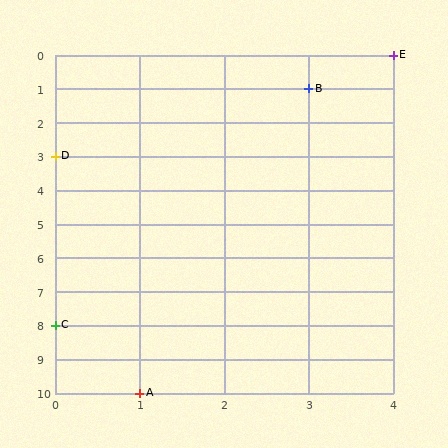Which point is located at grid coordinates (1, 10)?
Point A is at (1, 10).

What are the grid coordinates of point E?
Point E is at grid coordinates (4, 0).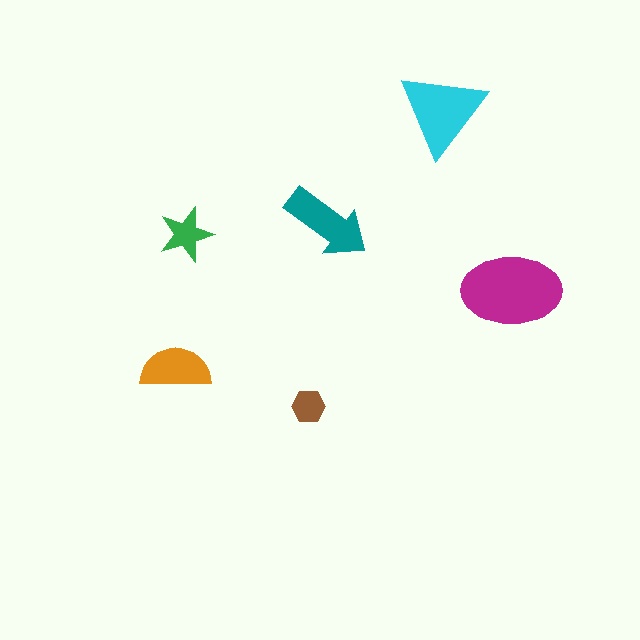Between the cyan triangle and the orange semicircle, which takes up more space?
The cyan triangle.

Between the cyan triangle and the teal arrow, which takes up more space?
The cyan triangle.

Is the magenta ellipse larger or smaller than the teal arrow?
Larger.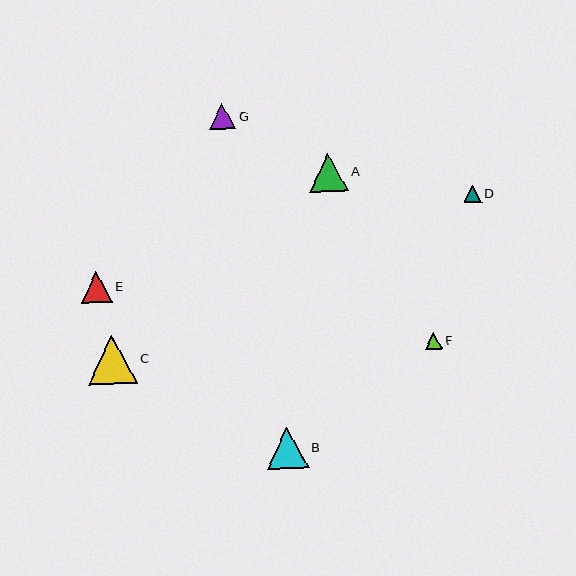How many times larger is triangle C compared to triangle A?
Triangle C is approximately 1.3 times the size of triangle A.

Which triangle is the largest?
Triangle C is the largest with a size of approximately 49 pixels.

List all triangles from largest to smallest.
From largest to smallest: C, B, A, E, G, D, F.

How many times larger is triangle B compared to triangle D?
Triangle B is approximately 2.4 times the size of triangle D.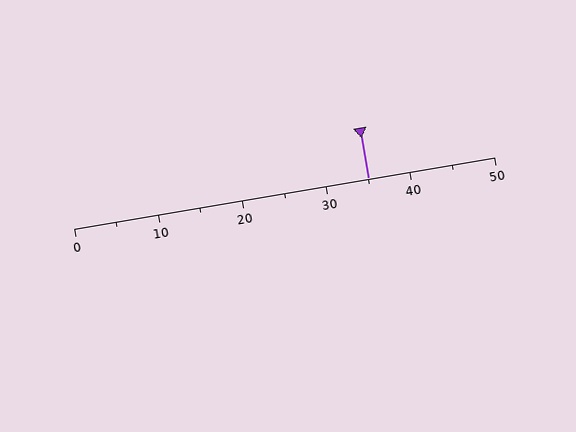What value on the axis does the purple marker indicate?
The marker indicates approximately 35.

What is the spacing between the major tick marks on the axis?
The major ticks are spaced 10 apart.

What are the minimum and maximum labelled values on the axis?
The axis runs from 0 to 50.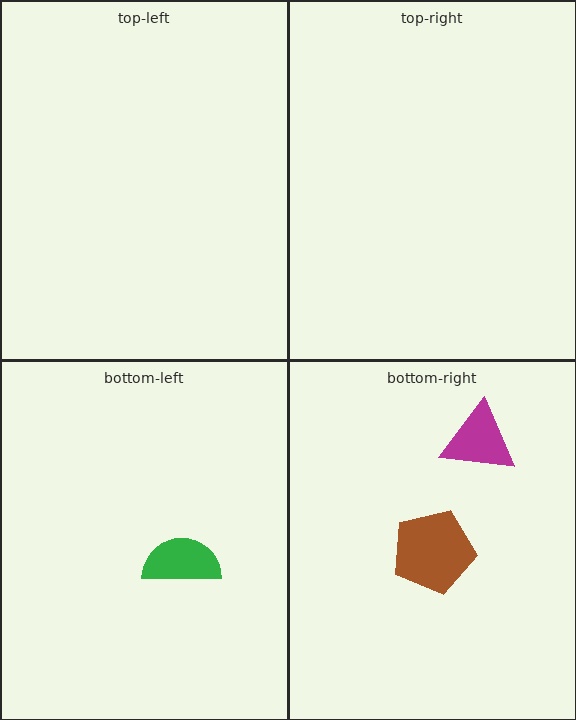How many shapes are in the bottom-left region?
1.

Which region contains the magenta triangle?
The bottom-right region.